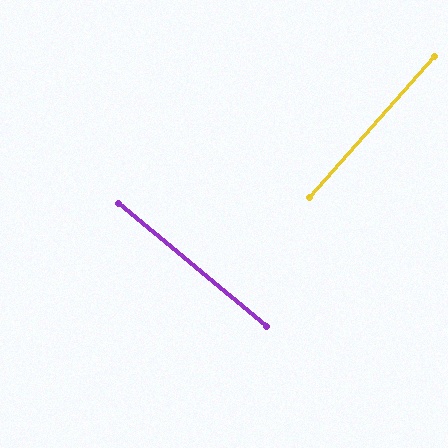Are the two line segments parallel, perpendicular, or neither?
Perpendicular — they meet at approximately 88°.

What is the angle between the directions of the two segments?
Approximately 88 degrees.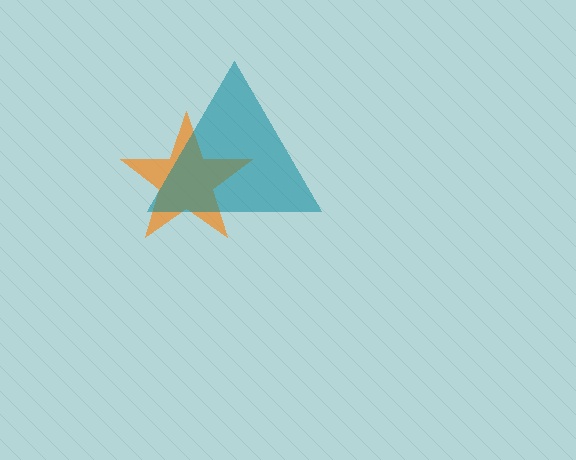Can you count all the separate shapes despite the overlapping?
Yes, there are 2 separate shapes.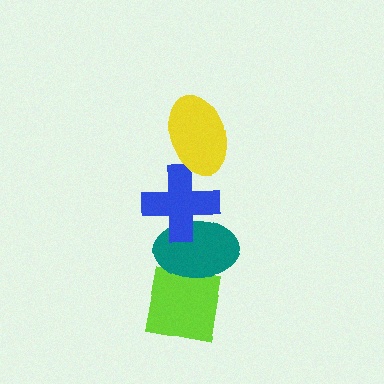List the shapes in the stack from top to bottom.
From top to bottom: the yellow ellipse, the blue cross, the teal ellipse, the lime square.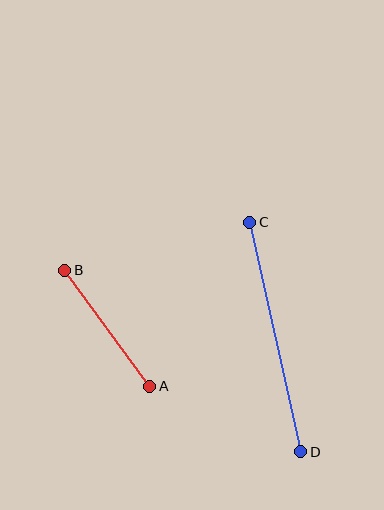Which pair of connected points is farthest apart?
Points C and D are farthest apart.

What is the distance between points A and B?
The distance is approximately 144 pixels.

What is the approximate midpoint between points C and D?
The midpoint is at approximately (275, 337) pixels.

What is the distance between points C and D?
The distance is approximately 235 pixels.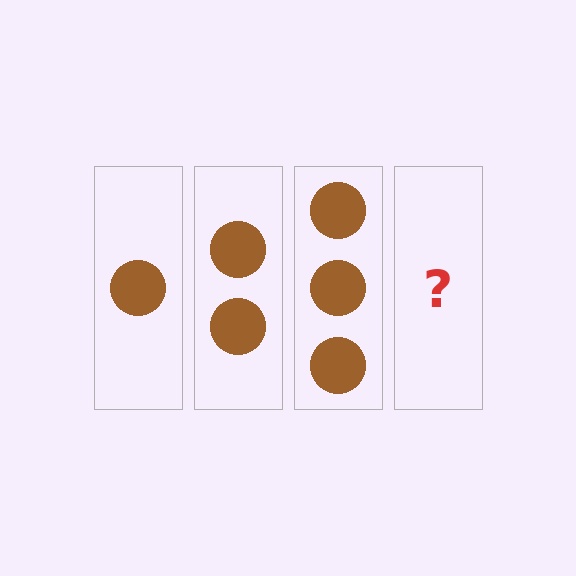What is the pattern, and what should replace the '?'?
The pattern is that each step adds one more circle. The '?' should be 4 circles.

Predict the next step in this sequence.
The next step is 4 circles.